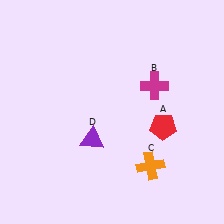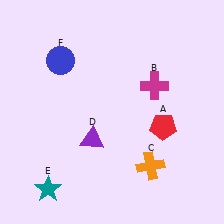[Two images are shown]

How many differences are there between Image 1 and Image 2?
There are 2 differences between the two images.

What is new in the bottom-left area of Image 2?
A teal star (E) was added in the bottom-left area of Image 2.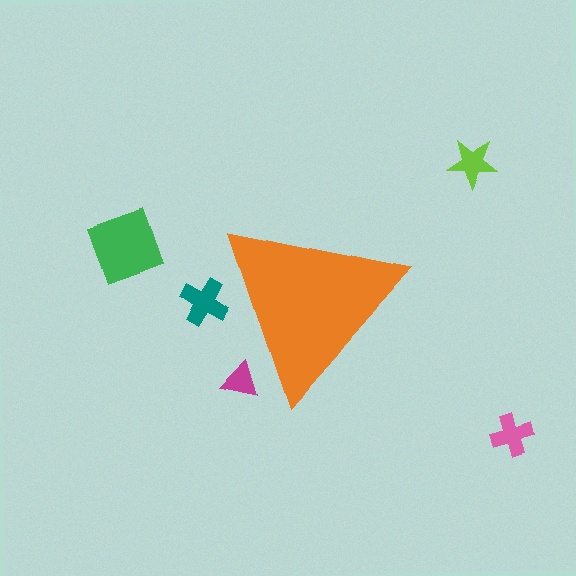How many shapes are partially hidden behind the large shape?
2 shapes are partially hidden.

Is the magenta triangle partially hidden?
Yes, the magenta triangle is partially hidden behind the orange triangle.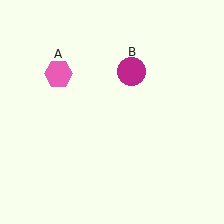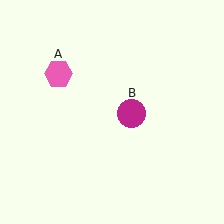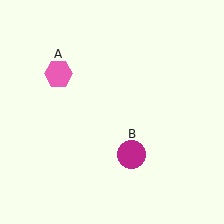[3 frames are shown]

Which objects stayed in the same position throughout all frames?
Pink hexagon (object A) remained stationary.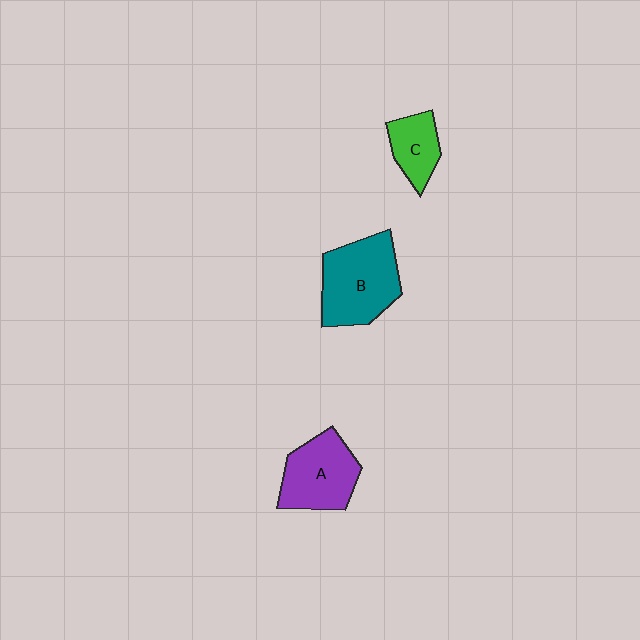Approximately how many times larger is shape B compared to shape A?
Approximately 1.2 times.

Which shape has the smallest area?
Shape C (green).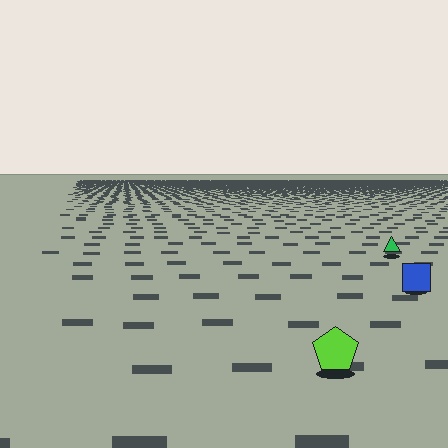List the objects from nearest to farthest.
From nearest to farthest: the lime pentagon, the blue square, the green triangle.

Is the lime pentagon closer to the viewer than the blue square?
Yes. The lime pentagon is closer — you can tell from the texture gradient: the ground texture is coarser near it.